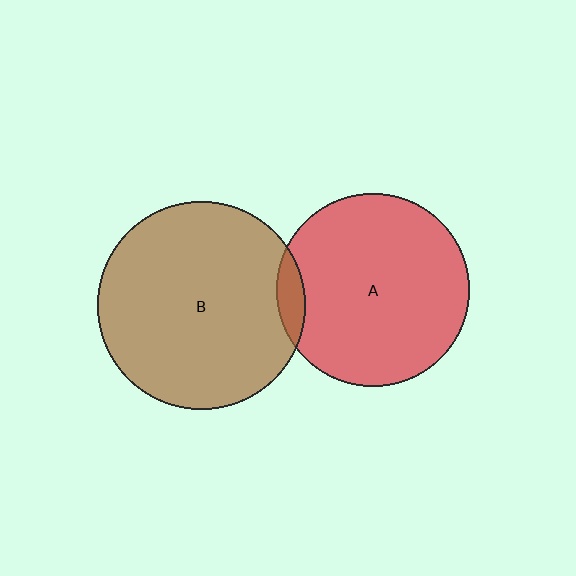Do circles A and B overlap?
Yes.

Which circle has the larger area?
Circle B (brown).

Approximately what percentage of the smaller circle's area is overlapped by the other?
Approximately 5%.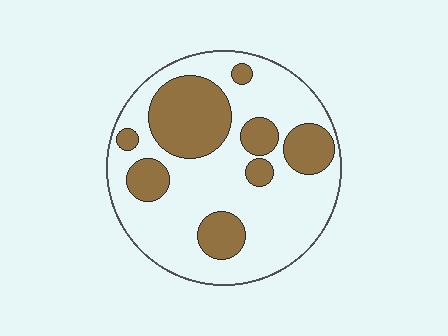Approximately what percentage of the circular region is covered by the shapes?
Approximately 30%.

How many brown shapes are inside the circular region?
8.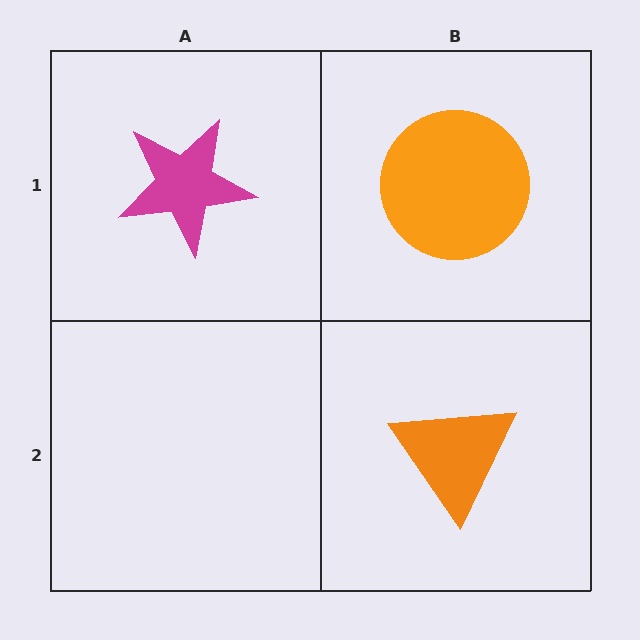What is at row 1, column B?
An orange circle.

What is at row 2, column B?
An orange triangle.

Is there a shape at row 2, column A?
No, that cell is empty.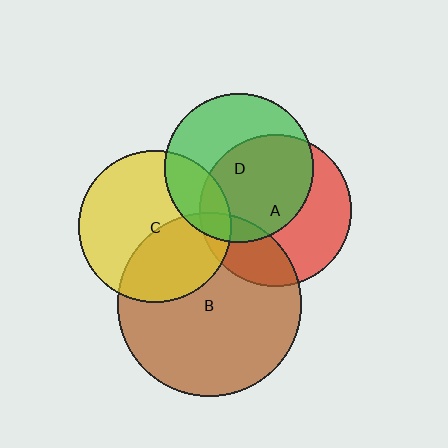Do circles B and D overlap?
Yes.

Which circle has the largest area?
Circle B (brown).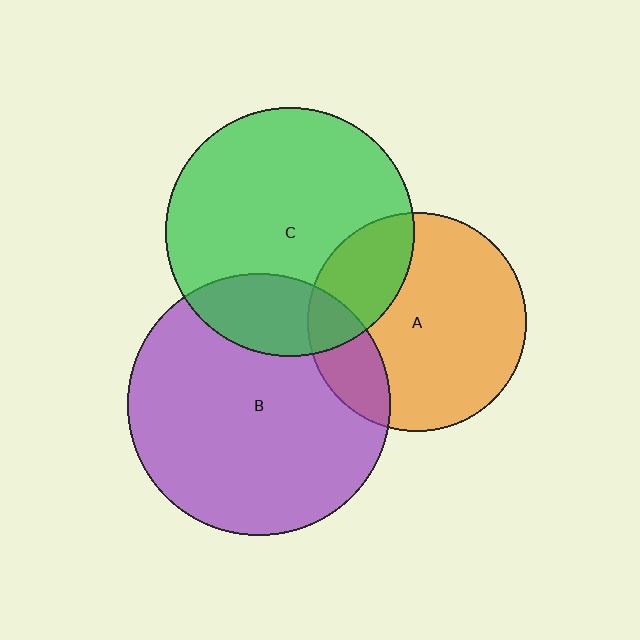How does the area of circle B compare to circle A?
Approximately 1.4 times.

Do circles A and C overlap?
Yes.